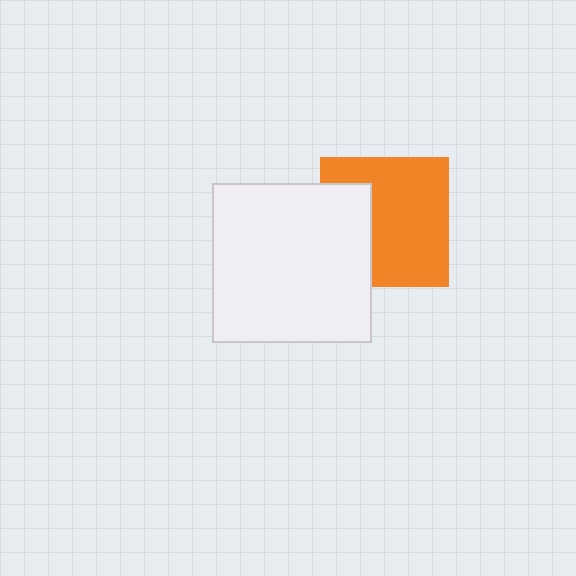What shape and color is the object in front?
The object in front is a white square.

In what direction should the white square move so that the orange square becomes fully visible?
The white square should move left. That is the shortest direction to clear the overlap and leave the orange square fully visible.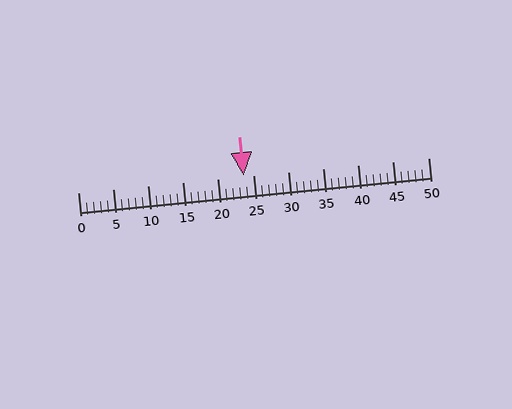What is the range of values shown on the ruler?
The ruler shows values from 0 to 50.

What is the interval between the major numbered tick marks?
The major tick marks are spaced 5 units apart.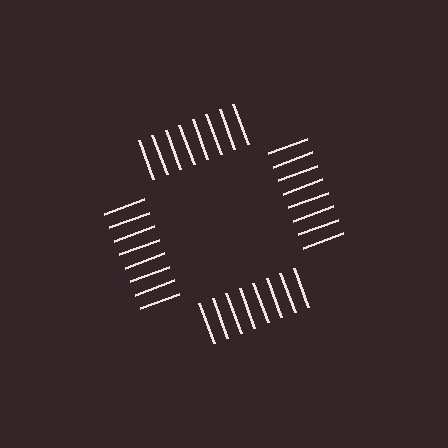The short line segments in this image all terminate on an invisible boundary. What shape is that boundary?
An illusory square — the line segments terminate on its edges but no continuous stroke is drawn.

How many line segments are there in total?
32 — 8 along each of the 4 edges.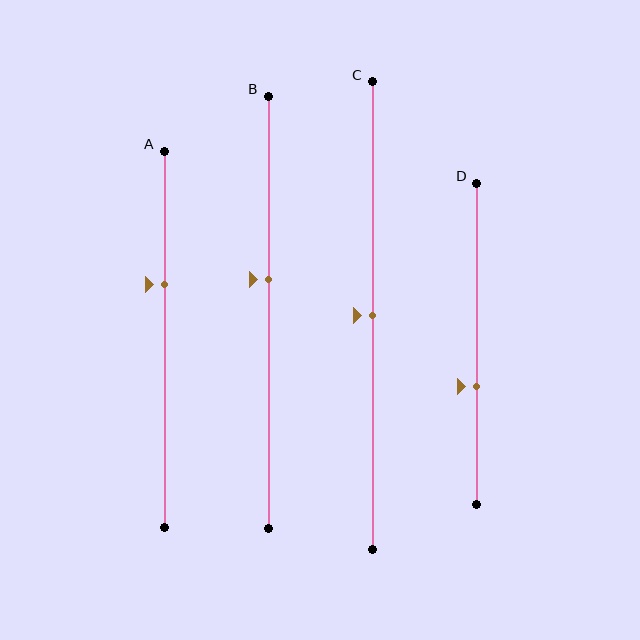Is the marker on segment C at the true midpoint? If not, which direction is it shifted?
Yes, the marker on segment C is at the true midpoint.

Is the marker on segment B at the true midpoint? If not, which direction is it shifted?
No, the marker on segment B is shifted upward by about 8% of the segment length.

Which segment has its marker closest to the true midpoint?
Segment C has its marker closest to the true midpoint.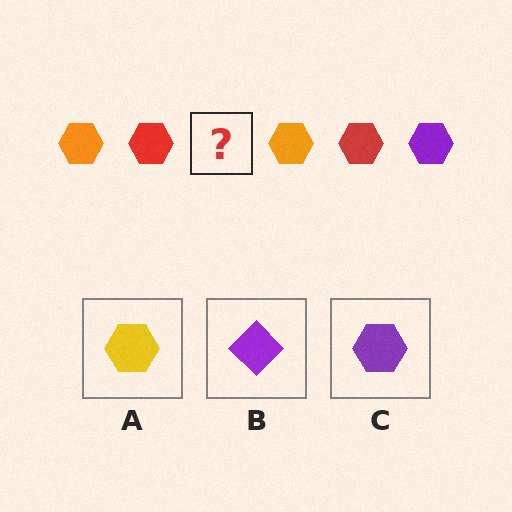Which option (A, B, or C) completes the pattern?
C.